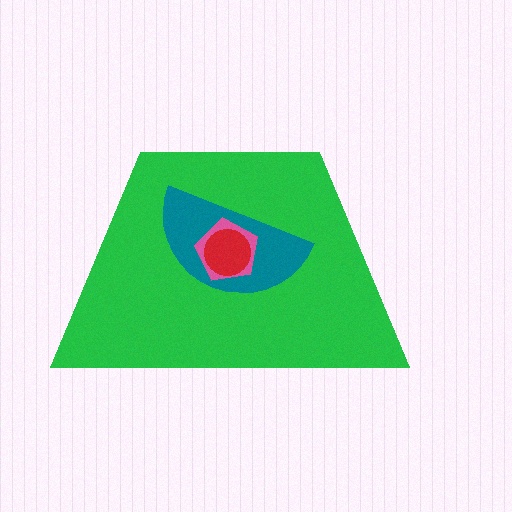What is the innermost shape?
The red circle.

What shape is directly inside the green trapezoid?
The teal semicircle.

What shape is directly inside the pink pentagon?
The red circle.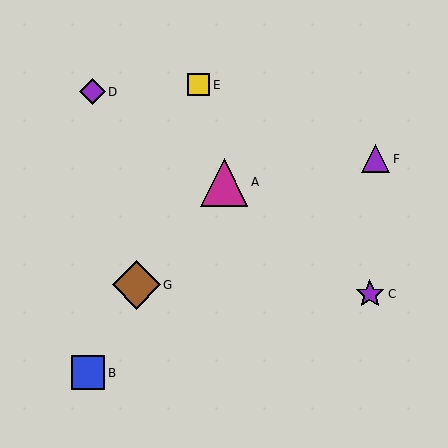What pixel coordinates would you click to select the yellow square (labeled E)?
Click at (199, 85) to select the yellow square E.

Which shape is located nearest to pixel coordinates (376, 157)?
The purple triangle (labeled F) at (376, 159) is nearest to that location.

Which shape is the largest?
The brown diamond (labeled G) is the largest.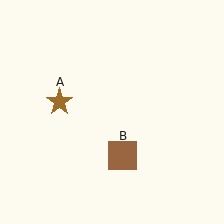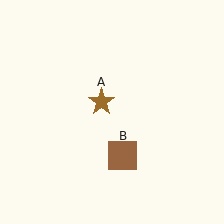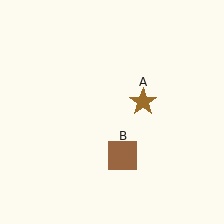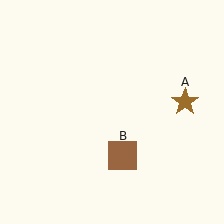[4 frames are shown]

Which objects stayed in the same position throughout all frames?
Brown square (object B) remained stationary.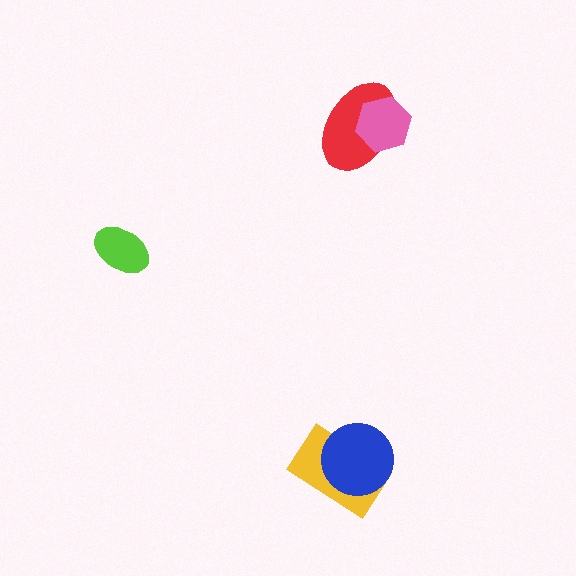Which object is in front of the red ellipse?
The pink hexagon is in front of the red ellipse.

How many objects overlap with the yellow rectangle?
1 object overlaps with the yellow rectangle.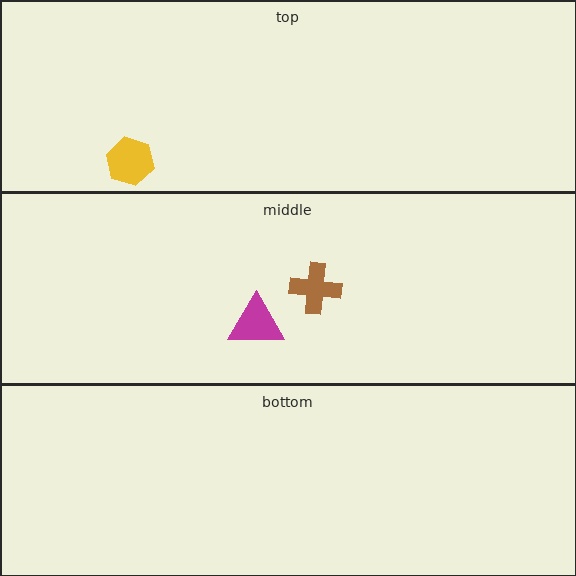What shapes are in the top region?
The yellow hexagon.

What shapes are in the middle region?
The magenta triangle, the brown cross.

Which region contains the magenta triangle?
The middle region.